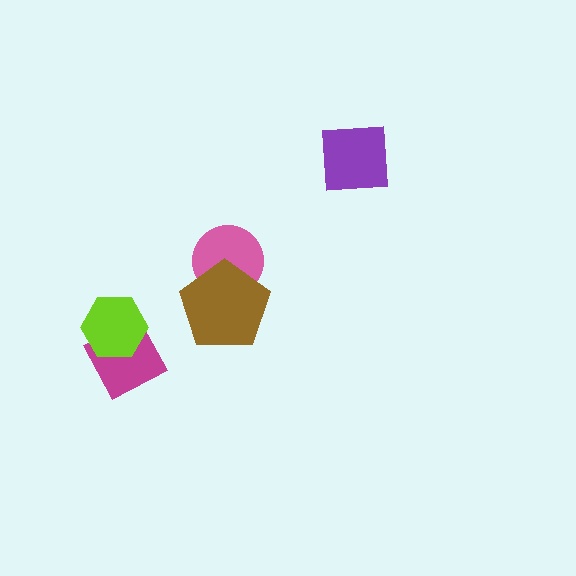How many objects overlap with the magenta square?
1 object overlaps with the magenta square.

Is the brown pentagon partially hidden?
No, no other shape covers it.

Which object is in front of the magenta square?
The lime hexagon is in front of the magenta square.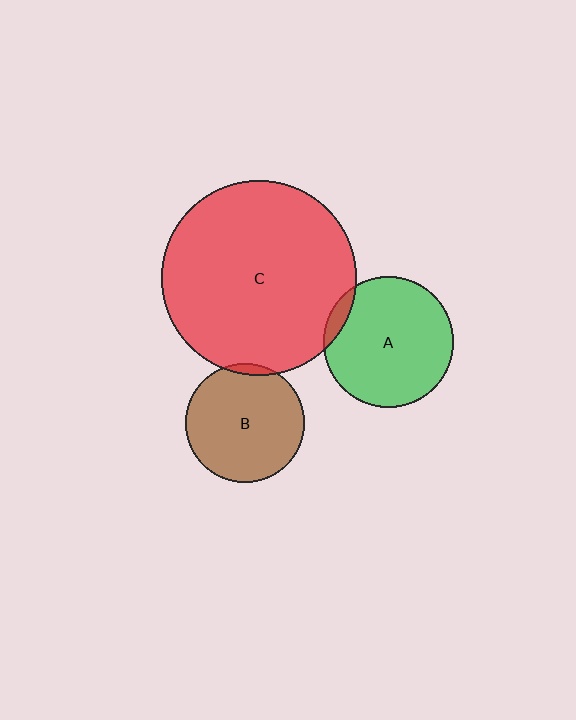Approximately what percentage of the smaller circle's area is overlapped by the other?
Approximately 5%.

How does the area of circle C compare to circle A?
Approximately 2.2 times.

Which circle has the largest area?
Circle C (red).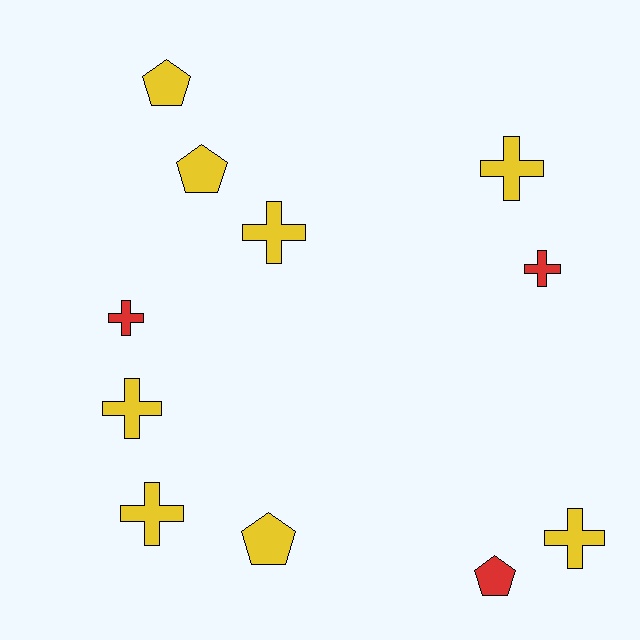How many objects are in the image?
There are 11 objects.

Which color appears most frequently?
Yellow, with 8 objects.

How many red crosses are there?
There are 2 red crosses.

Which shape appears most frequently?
Cross, with 7 objects.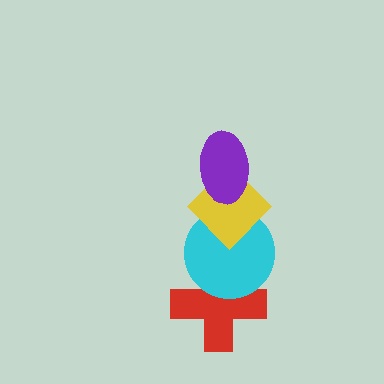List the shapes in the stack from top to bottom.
From top to bottom: the purple ellipse, the yellow diamond, the cyan circle, the red cross.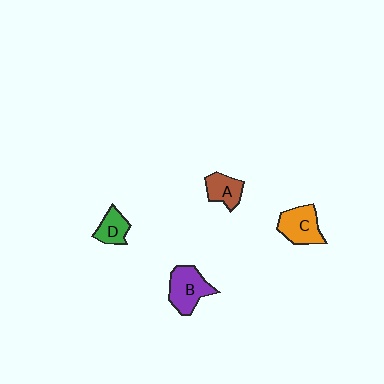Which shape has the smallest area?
Shape D (green).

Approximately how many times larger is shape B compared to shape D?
Approximately 1.6 times.